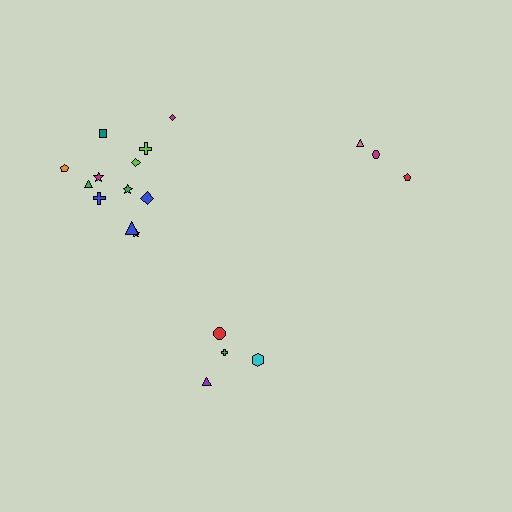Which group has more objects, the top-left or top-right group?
The top-left group.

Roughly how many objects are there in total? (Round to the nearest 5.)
Roughly 20 objects in total.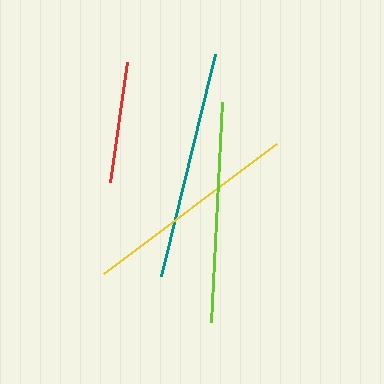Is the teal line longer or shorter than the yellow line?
The teal line is longer than the yellow line.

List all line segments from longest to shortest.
From longest to shortest: teal, lime, yellow, red.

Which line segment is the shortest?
The red line is the shortest at approximately 122 pixels.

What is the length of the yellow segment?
The yellow segment is approximately 217 pixels long.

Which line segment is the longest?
The teal line is the longest at approximately 229 pixels.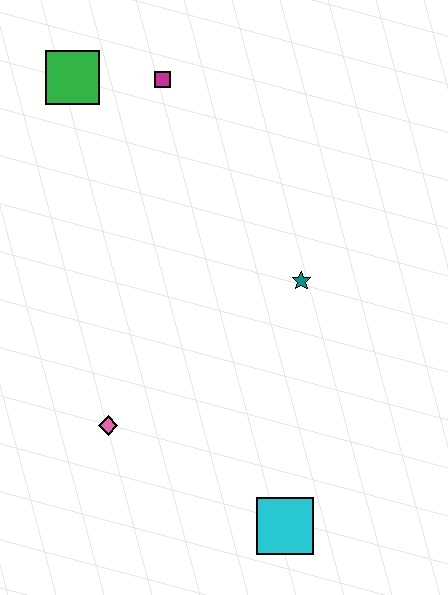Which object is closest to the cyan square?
The pink diamond is closest to the cyan square.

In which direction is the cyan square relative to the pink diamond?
The cyan square is to the right of the pink diamond.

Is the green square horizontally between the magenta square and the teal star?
No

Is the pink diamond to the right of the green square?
Yes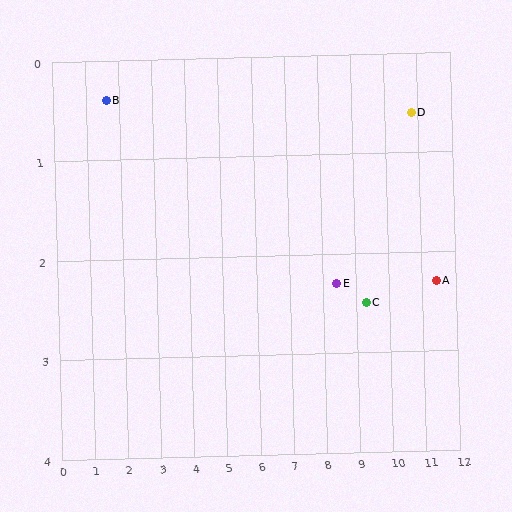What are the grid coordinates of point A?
Point A is at approximately (11.4, 2.3).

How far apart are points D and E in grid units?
Points D and E are about 2.9 grid units apart.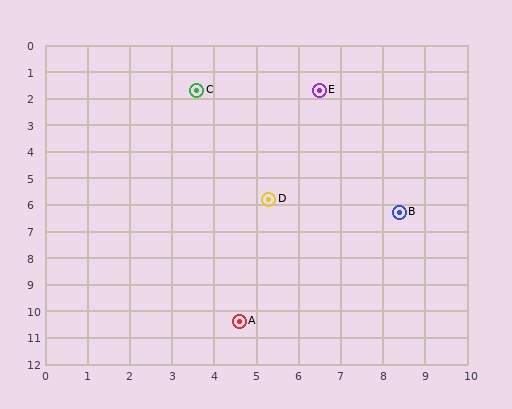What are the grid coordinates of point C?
Point C is at approximately (3.6, 1.7).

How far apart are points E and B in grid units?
Points E and B are about 5.0 grid units apart.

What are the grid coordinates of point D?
Point D is at approximately (5.3, 5.8).